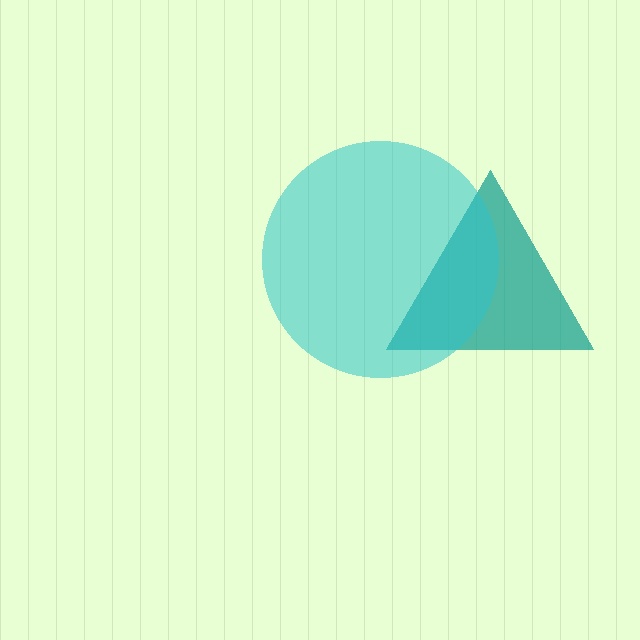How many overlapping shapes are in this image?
There are 2 overlapping shapes in the image.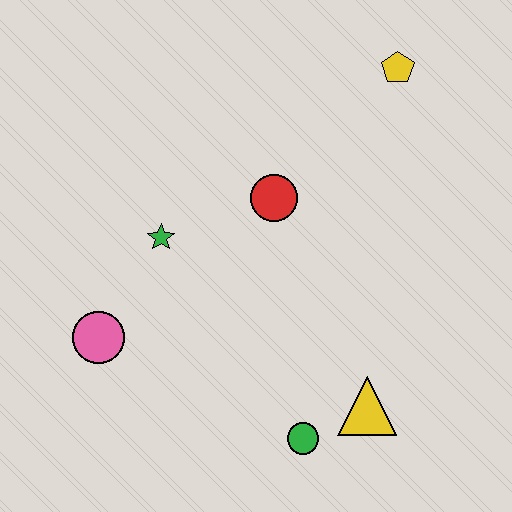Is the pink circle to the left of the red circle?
Yes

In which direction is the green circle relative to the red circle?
The green circle is below the red circle.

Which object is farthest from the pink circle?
The yellow pentagon is farthest from the pink circle.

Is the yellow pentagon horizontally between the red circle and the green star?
No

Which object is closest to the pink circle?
The green star is closest to the pink circle.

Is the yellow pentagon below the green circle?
No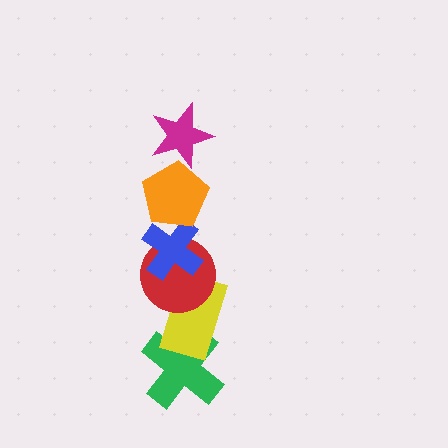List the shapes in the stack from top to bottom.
From top to bottom: the magenta star, the orange pentagon, the blue cross, the red circle, the yellow rectangle, the green cross.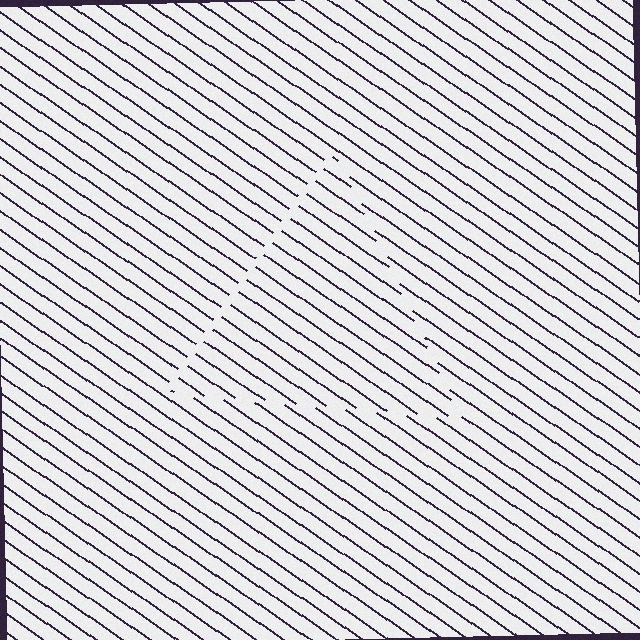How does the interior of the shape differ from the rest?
The interior of the shape contains the same grating, shifted by half a period — the contour is defined by the phase discontinuity where line-ends from the inner and outer gratings abut.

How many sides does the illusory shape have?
3 sides — the line-ends trace a triangle.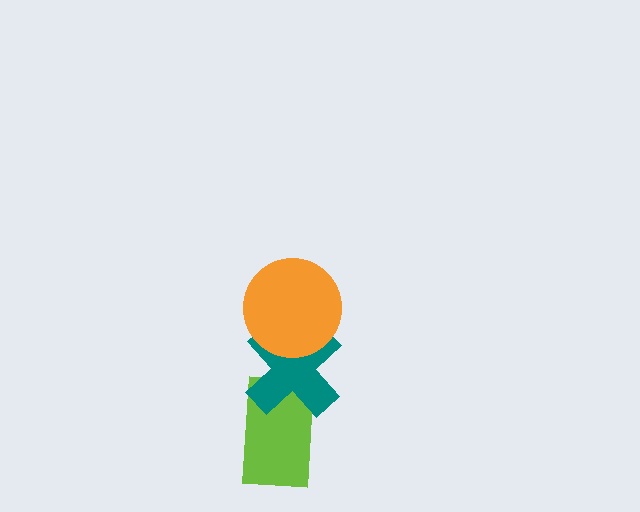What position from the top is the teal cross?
The teal cross is 2nd from the top.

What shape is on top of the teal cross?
The orange circle is on top of the teal cross.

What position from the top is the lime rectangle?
The lime rectangle is 3rd from the top.